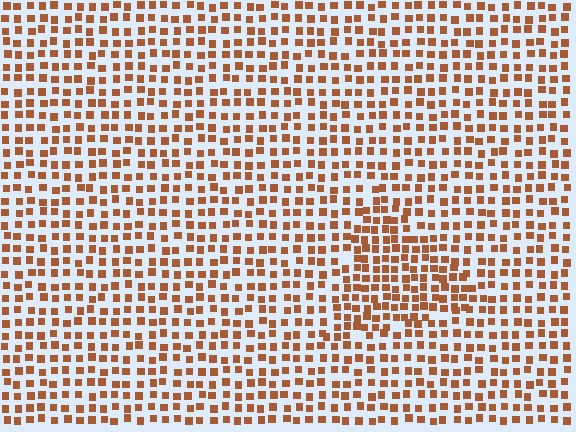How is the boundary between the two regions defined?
The boundary is defined by a change in element density (approximately 1.6x ratio). All elements are the same color, size, and shape.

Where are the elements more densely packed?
The elements are more densely packed inside the triangle boundary.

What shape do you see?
I see a triangle.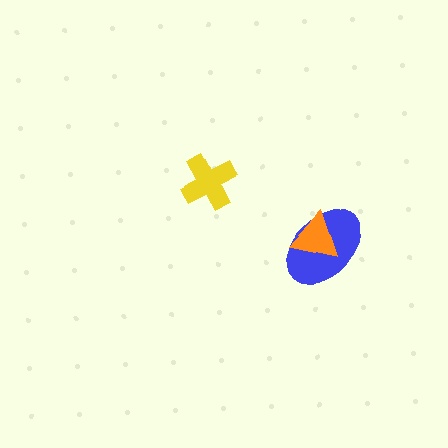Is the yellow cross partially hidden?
No, no other shape covers it.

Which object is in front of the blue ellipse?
The orange triangle is in front of the blue ellipse.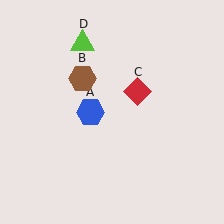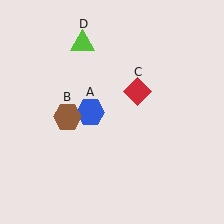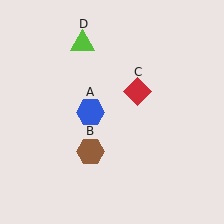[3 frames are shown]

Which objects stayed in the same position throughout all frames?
Blue hexagon (object A) and red diamond (object C) and lime triangle (object D) remained stationary.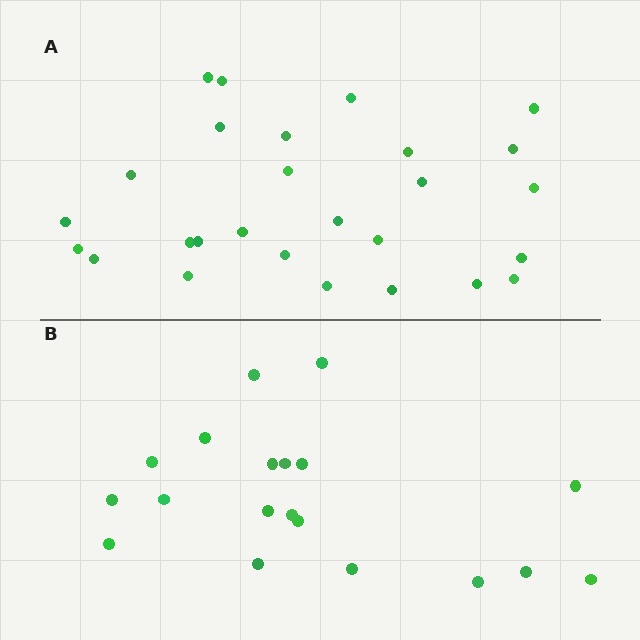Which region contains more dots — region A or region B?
Region A (the top region) has more dots.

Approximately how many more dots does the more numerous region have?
Region A has roughly 8 or so more dots than region B.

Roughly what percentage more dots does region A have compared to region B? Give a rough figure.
About 40% more.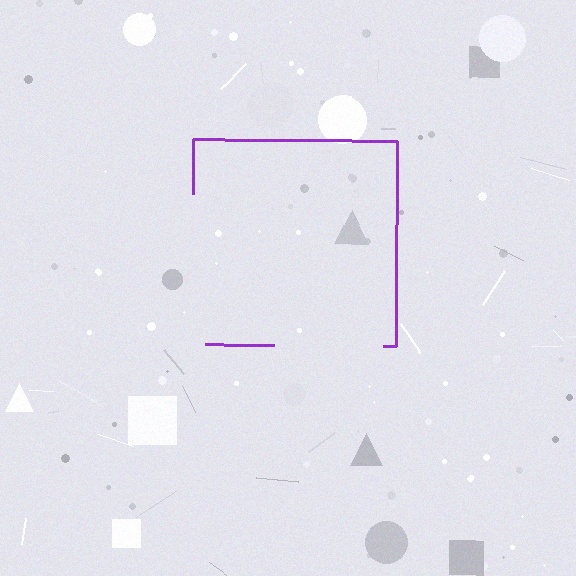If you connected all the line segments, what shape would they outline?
They would outline a square.